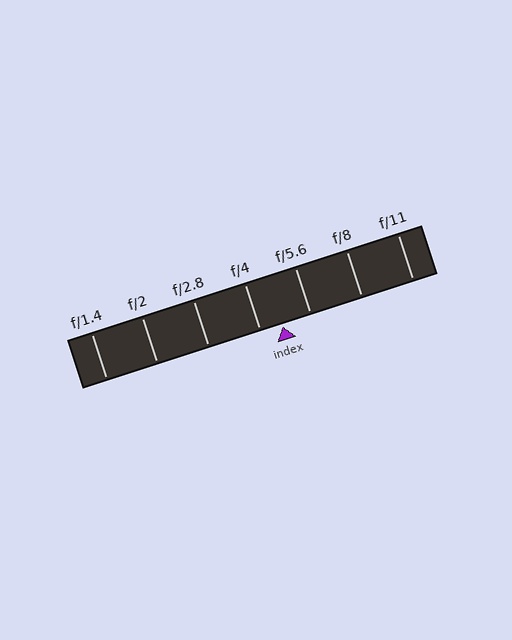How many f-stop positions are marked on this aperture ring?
There are 7 f-stop positions marked.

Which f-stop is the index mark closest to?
The index mark is closest to f/4.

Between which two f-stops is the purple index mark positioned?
The index mark is between f/4 and f/5.6.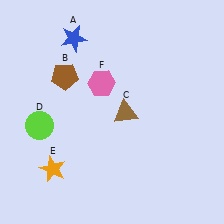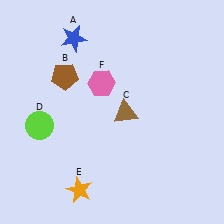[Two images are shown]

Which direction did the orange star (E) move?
The orange star (E) moved right.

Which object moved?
The orange star (E) moved right.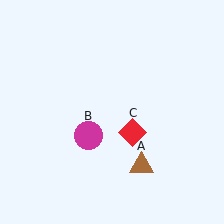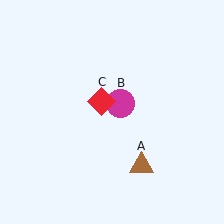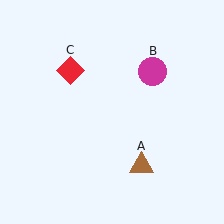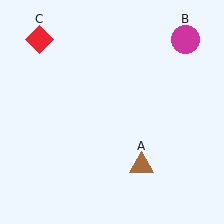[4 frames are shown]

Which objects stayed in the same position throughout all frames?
Brown triangle (object A) remained stationary.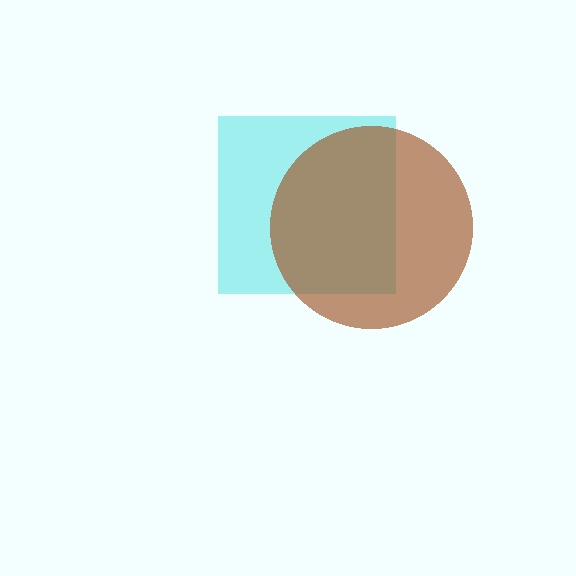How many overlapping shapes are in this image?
There are 2 overlapping shapes in the image.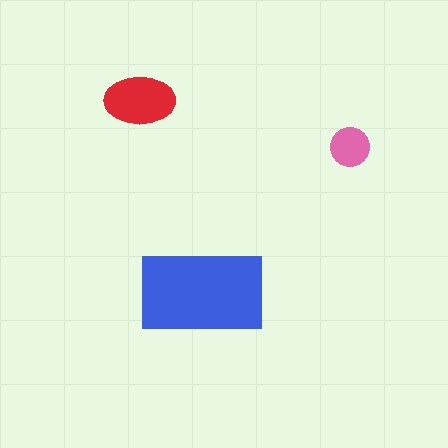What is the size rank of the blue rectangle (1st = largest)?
1st.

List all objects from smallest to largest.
The pink circle, the red ellipse, the blue rectangle.